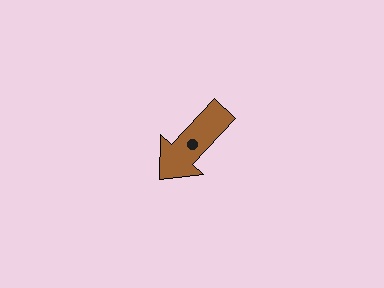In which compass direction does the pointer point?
Southwest.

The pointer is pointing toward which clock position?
Roughly 7 o'clock.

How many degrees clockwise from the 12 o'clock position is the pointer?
Approximately 223 degrees.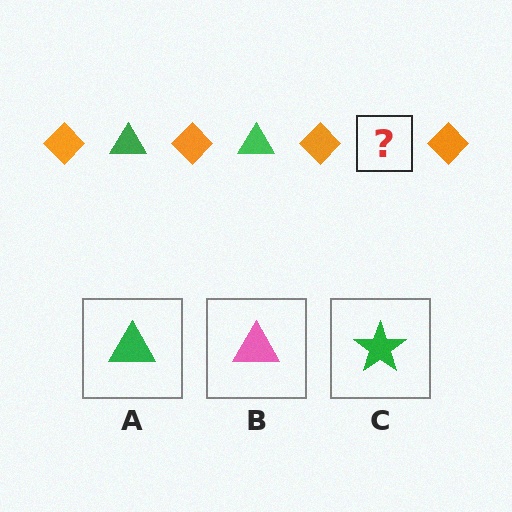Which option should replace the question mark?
Option A.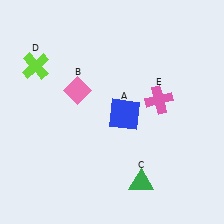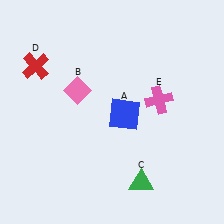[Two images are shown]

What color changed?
The cross (D) changed from lime in Image 1 to red in Image 2.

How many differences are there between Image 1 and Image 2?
There is 1 difference between the two images.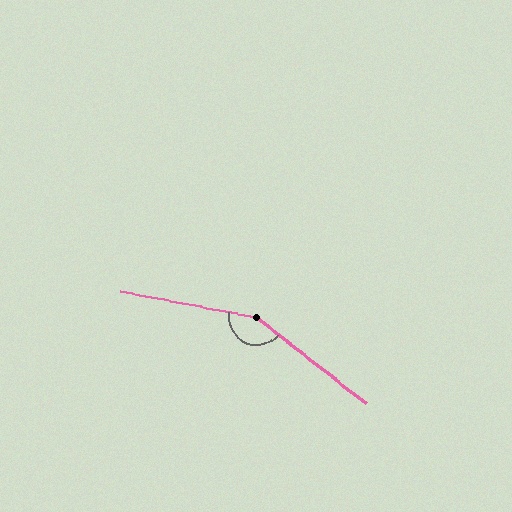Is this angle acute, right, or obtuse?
It is obtuse.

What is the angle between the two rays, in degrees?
Approximately 152 degrees.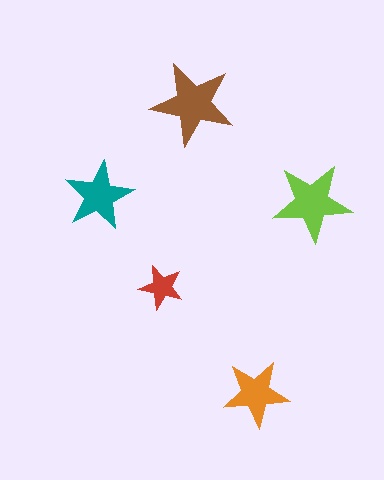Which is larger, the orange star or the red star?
The orange one.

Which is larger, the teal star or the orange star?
The teal one.